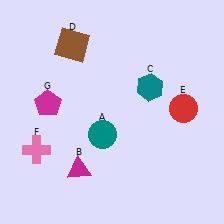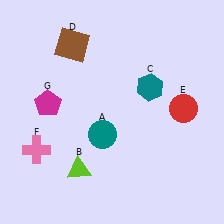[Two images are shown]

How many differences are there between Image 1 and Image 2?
There is 1 difference between the two images.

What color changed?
The triangle (B) changed from magenta in Image 1 to lime in Image 2.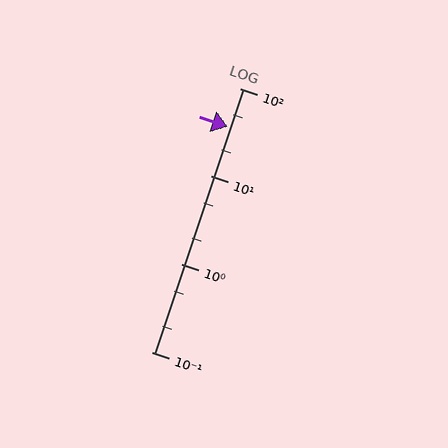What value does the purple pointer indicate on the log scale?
The pointer indicates approximately 37.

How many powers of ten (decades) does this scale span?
The scale spans 3 decades, from 0.1 to 100.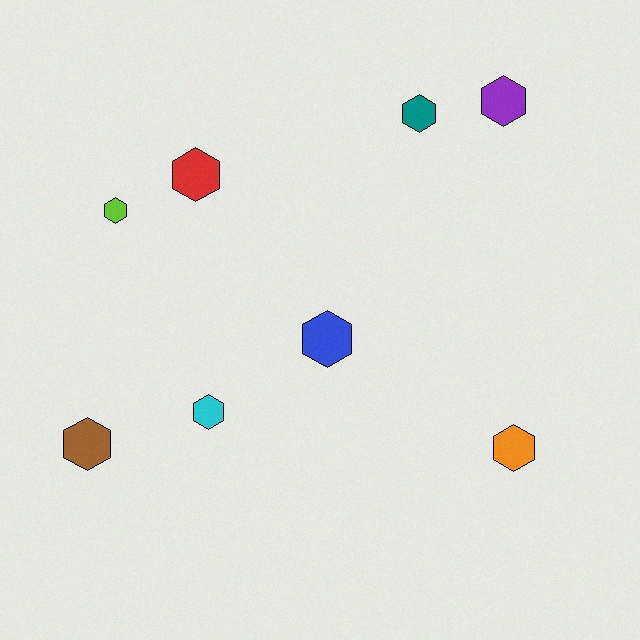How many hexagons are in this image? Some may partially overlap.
There are 8 hexagons.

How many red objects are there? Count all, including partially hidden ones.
There is 1 red object.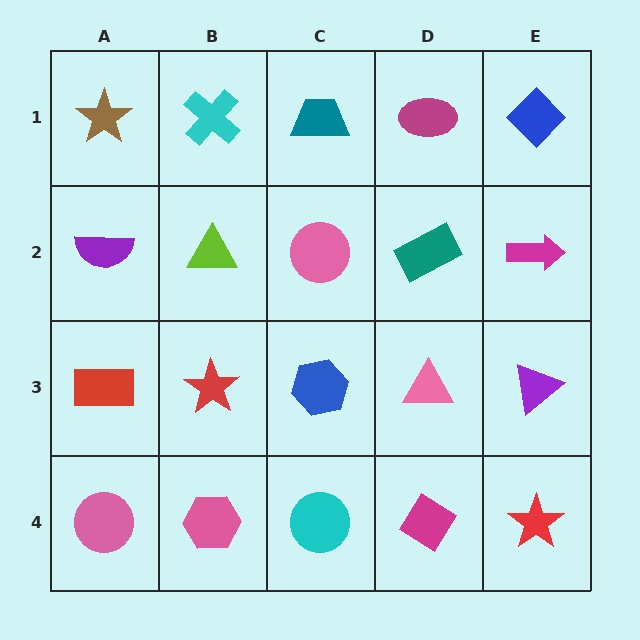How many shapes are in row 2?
5 shapes.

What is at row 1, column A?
A brown star.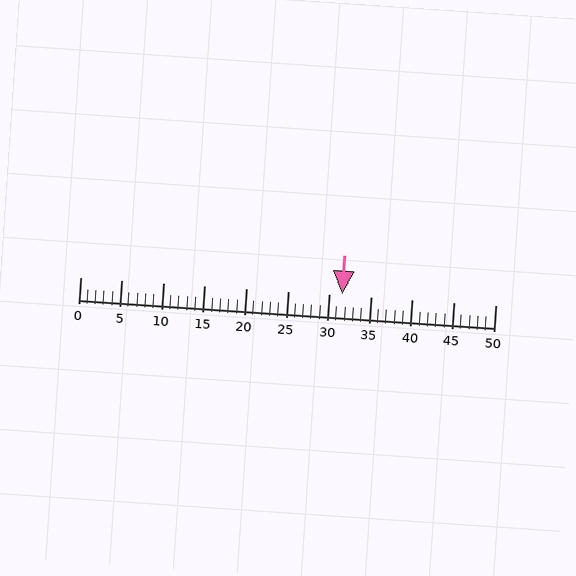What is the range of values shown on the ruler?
The ruler shows values from 0 to 50.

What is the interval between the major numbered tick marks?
The major tick marks are spaced 5 units apart.